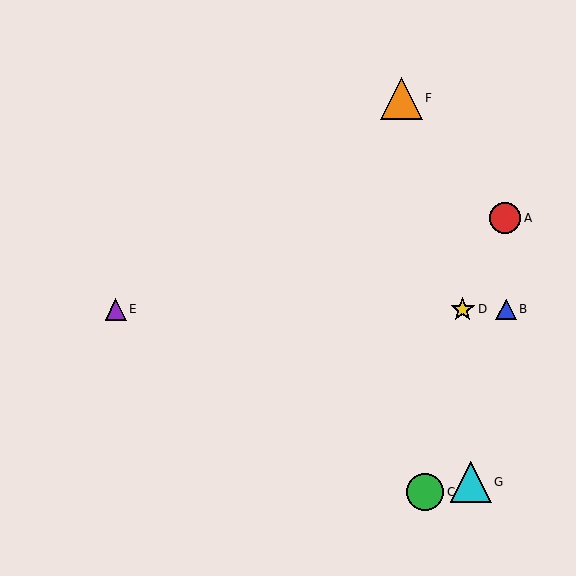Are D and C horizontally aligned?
No, D is at y≈309 and C is at y≈492.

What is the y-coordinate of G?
Object G is at y≈482.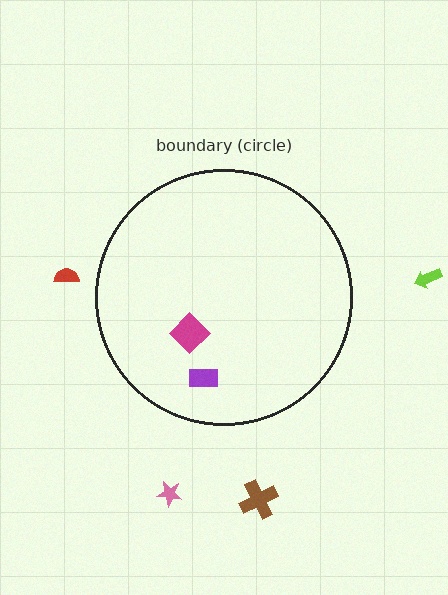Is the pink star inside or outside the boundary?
Outside.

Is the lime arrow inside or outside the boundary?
Outside.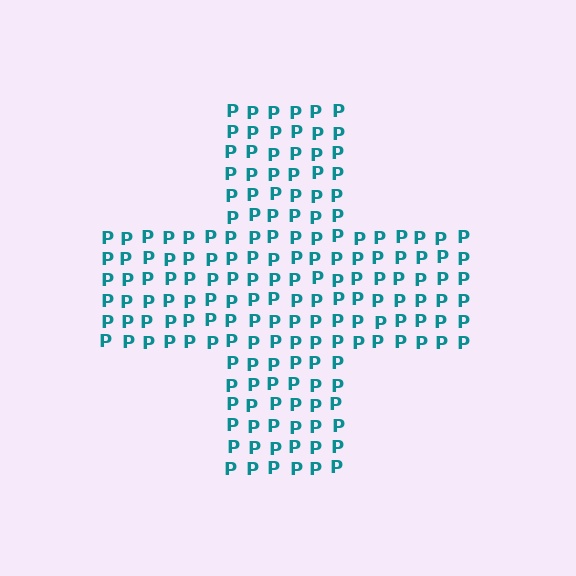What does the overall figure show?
The overall figure shows a cross.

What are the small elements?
The small elements are letter P's.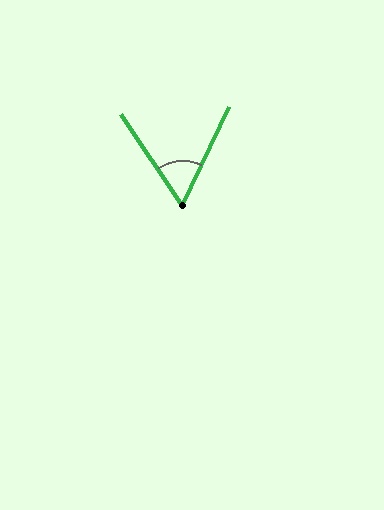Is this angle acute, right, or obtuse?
It is acute.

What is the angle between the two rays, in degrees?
Approximately 60 degrees.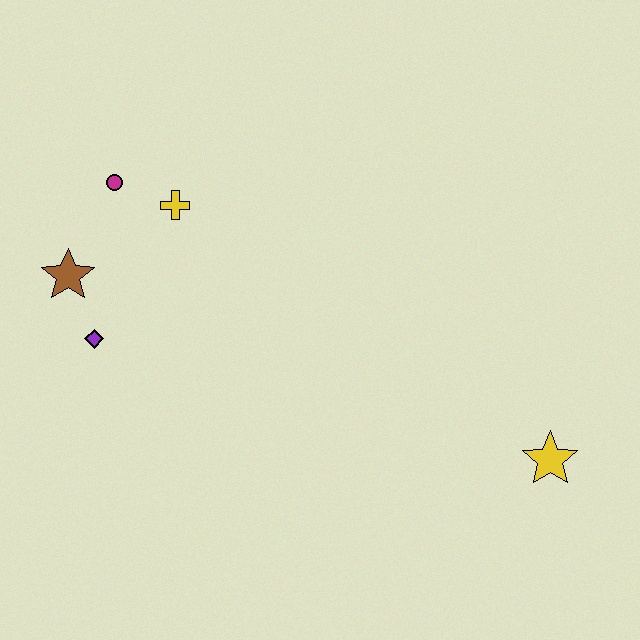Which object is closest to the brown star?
The purple diamond is closest to the brown star.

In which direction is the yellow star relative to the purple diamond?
The yellow star is to the right of the purple diamond.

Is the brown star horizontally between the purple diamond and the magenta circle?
No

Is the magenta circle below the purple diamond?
No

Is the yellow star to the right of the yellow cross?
Yes